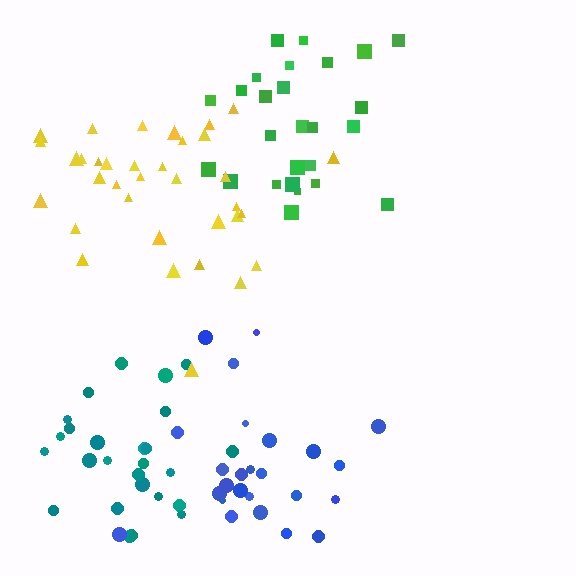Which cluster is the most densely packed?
Yellow.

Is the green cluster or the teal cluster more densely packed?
Green.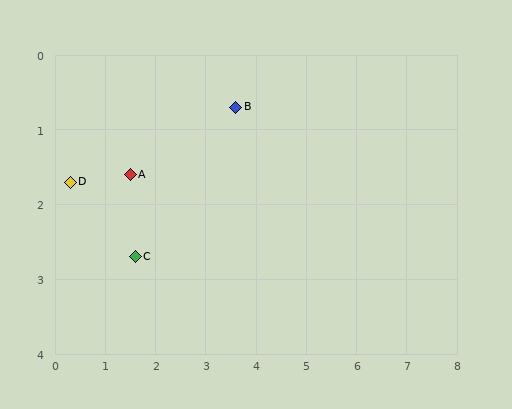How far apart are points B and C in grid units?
Points B and C are about 2.8 grid units apart.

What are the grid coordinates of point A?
Point A is at approximately (1.5, 1.6).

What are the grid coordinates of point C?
Point C is at approximately (1.6, 2.7).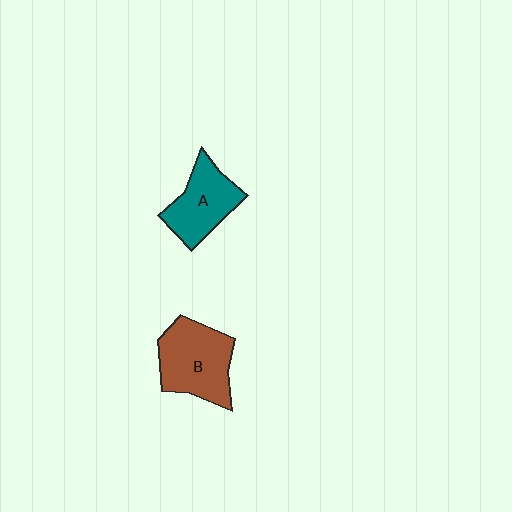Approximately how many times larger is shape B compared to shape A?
Approximately 1.2 times.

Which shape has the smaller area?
Shape A (teal).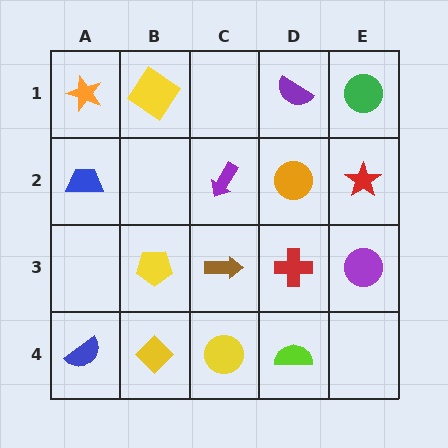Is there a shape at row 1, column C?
No, that cell is empty.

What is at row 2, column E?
A red star.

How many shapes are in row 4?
4 shapes.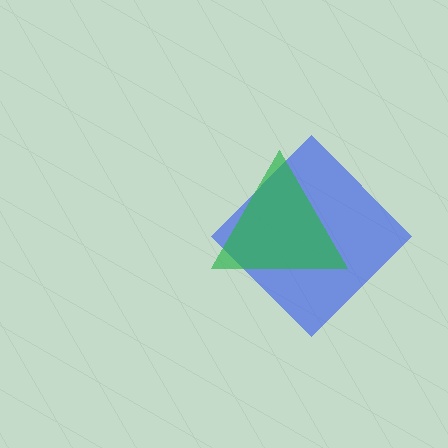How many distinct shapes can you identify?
There are 2 distinct shapes: a blue diamond, a green triangle.